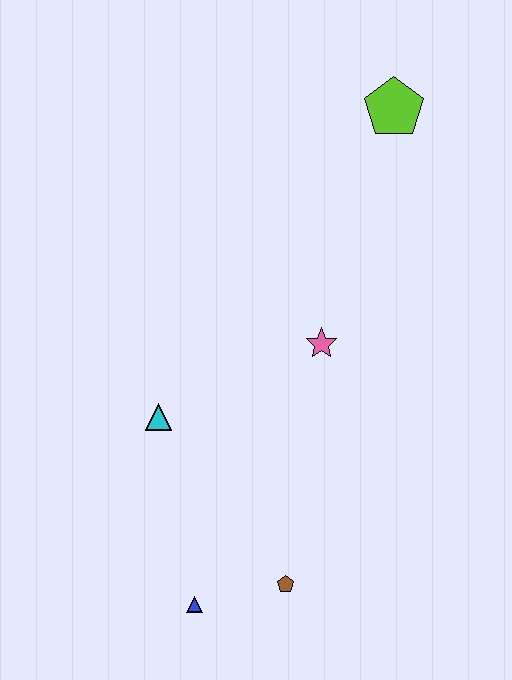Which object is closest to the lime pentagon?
The pink star is closest to the lime pentagon.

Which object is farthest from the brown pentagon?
The lime pentagon is farthest from the brown pentagon.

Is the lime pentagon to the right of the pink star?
Yes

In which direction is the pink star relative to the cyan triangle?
The pink star is to the right of the cyan triangle.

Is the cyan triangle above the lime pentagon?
No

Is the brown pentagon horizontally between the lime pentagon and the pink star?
No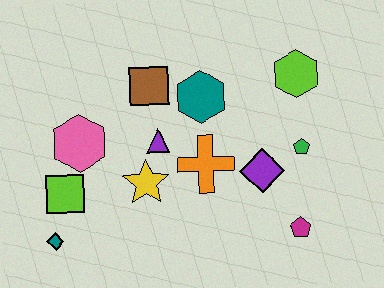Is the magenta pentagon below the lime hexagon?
Yes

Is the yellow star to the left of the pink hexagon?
No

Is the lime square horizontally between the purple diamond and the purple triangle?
No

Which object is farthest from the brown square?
The magenta pentagon is farthest from the brown square.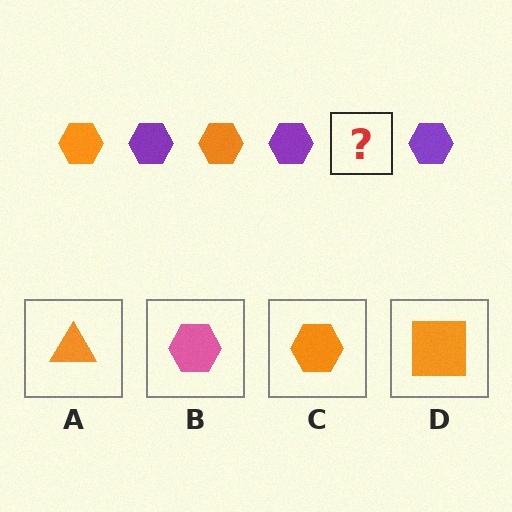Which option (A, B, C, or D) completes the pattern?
C.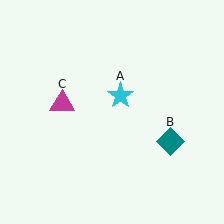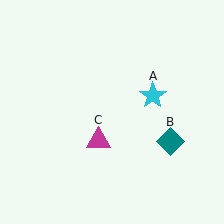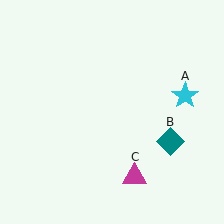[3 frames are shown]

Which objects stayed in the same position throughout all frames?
Teal diamond (object B) remained stationary.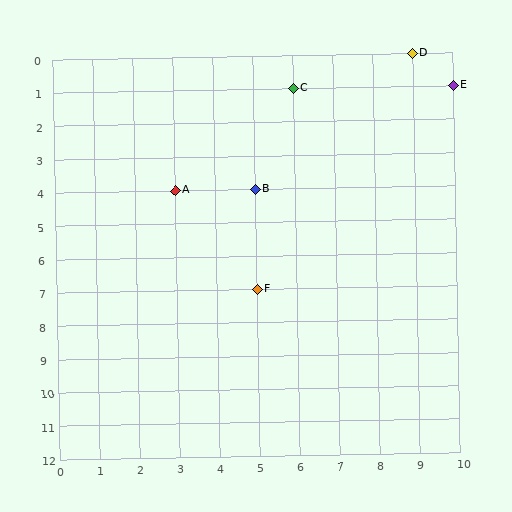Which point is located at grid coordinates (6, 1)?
Point C is at (6, 1).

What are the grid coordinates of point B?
Point B is at grid coordinates (5, 4).